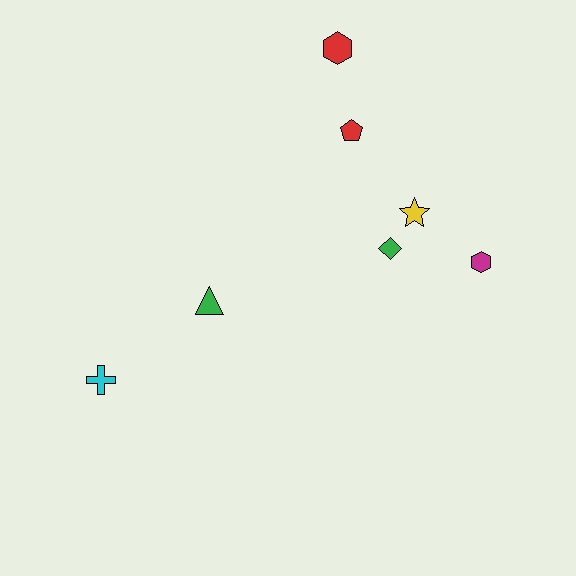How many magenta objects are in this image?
There is 1 magenta object.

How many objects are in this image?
There are 7 objects.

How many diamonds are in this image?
There is 1 diamond.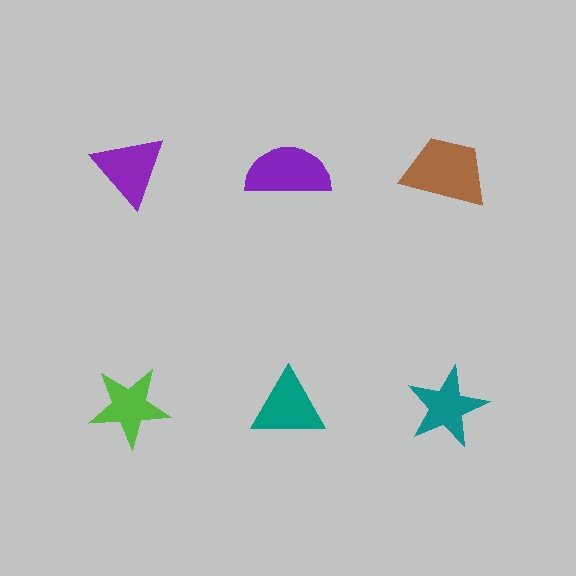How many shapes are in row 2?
3 shapes.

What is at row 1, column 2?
A purple semicircle.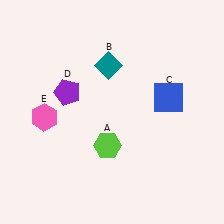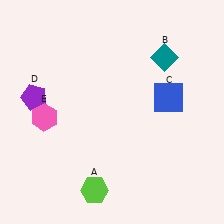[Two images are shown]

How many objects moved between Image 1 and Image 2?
3 objects moved between the two images.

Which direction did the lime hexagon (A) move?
The lime hexagon (A) moved down.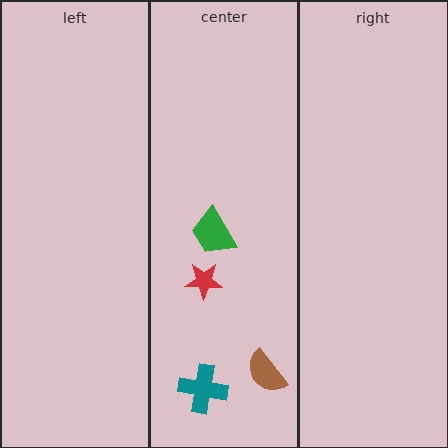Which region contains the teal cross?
The center region.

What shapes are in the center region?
The green trapezoid, the red star, the brown semicircle, the teal cross.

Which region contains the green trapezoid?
The center region.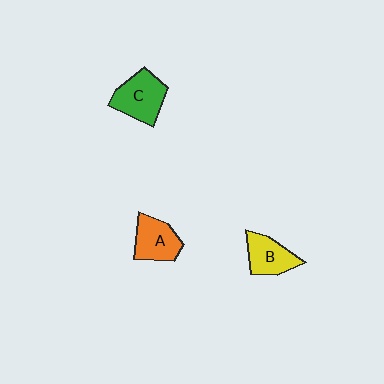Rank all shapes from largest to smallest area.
From largest to smallest: C (green), A (orange), B (yellow).